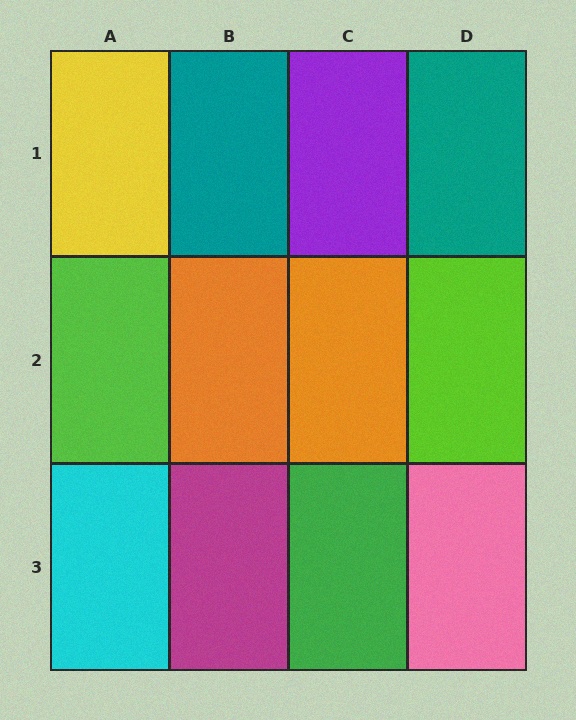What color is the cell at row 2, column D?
Lime.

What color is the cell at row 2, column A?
Lime.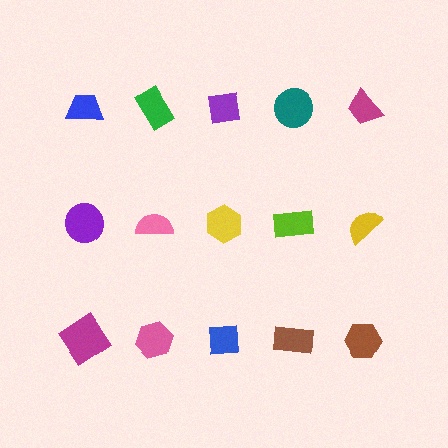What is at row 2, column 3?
A yellow hexagon.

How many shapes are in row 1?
5 shapes.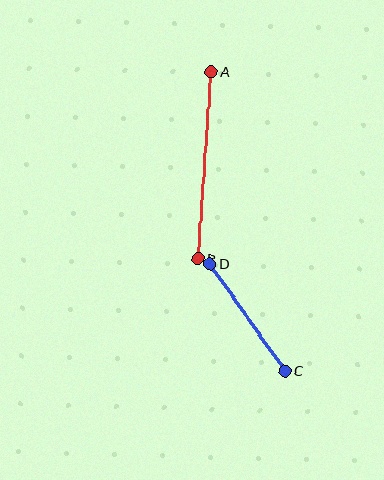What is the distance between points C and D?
The distance is approximately 131 pixels.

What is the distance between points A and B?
The distance is approximately 188 pixels.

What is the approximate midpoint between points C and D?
The midpoint is at approximately (248, 317) pixels.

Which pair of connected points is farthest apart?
Points A and B are farthest apart.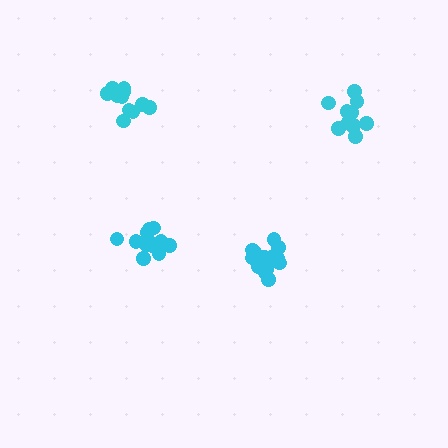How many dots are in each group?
Group 1: 12 dots, Group 2: 14 dots, Group 3: 13 dots, Group 4: 11 dots (50 total).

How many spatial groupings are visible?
There are 4 spatial groupings.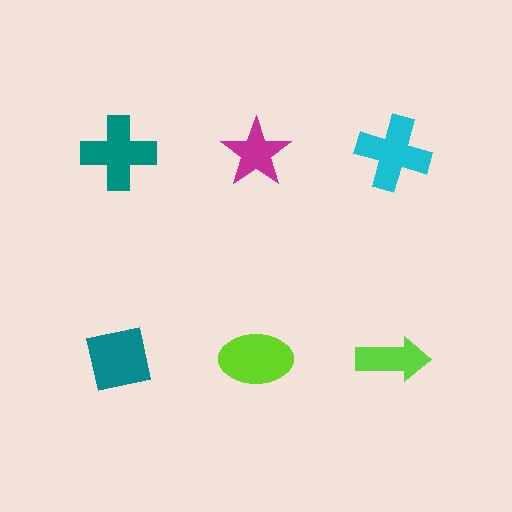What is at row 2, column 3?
A lime arrow.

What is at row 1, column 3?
A cyan cross.